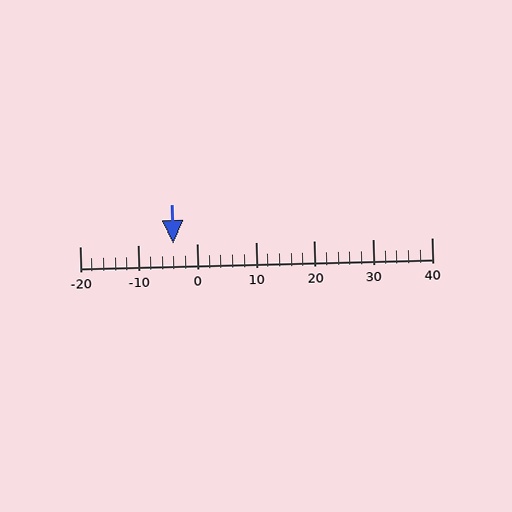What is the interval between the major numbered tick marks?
The major tick marks are spaced 10 units apart.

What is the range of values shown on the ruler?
The ruler shows values from -20 to 40.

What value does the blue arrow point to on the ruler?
The blue arrow points to approximately -4.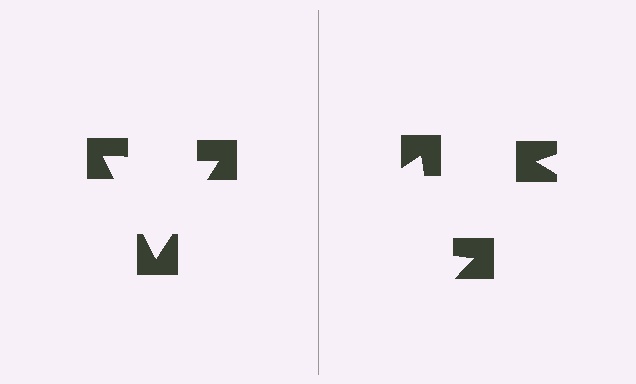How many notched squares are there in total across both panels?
6 — 3 on each side.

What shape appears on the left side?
An illusory triangle.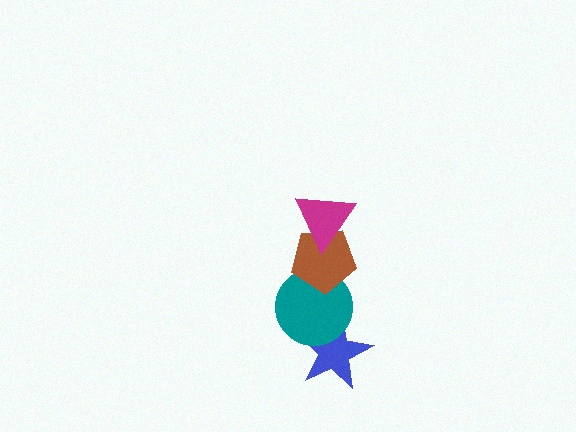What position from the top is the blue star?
The blue star is 4th from the top.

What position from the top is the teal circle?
The teal circle is 3rd from the top.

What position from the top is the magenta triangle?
The magenta triangle is 1st from the top.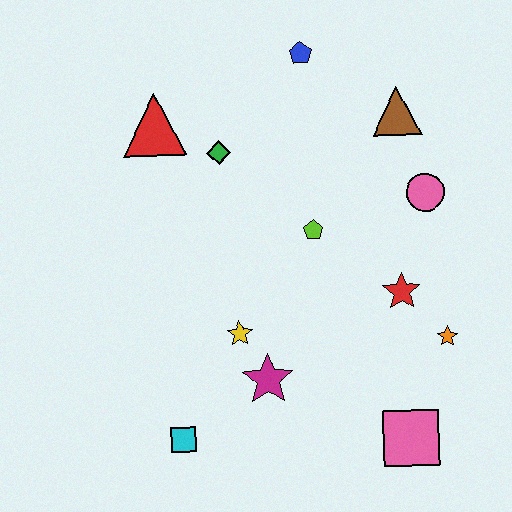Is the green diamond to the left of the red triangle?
No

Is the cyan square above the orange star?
No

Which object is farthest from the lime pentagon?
The cyan square is farthest from the lime pentagon.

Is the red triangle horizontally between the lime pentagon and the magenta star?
No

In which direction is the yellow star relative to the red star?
The yellow star is to the left of the red star.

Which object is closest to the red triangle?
The green diamond is closest to the red triangle.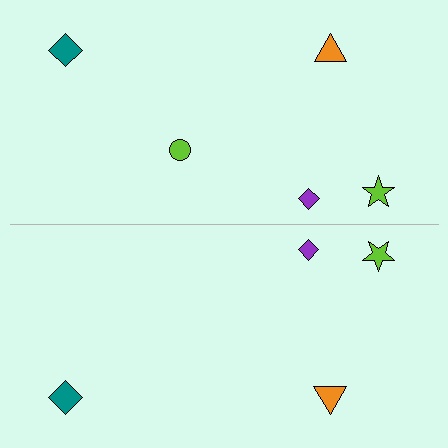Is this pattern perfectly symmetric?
No, the pattern is not perfectly symmetric. A lime circle is missing from the bottom side.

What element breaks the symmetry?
A lime circle is missing from the bottom side.